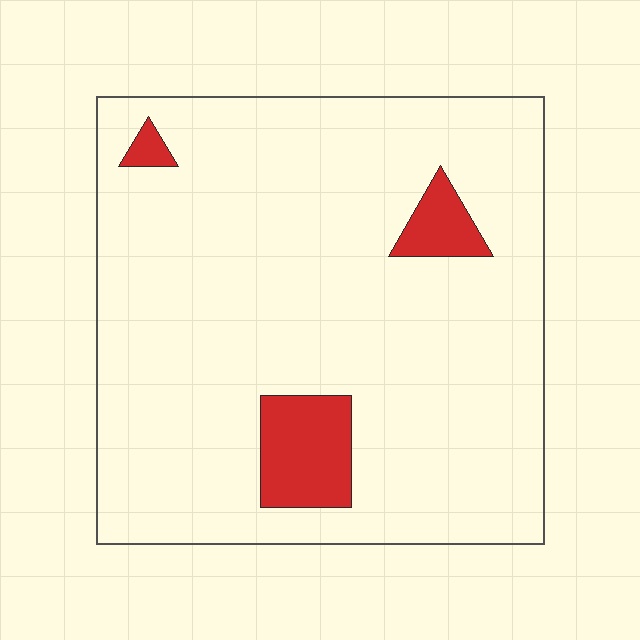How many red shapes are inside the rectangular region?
3.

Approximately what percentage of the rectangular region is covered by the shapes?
Approximately 10%.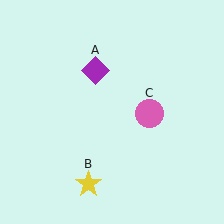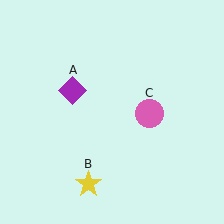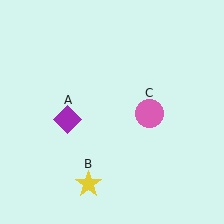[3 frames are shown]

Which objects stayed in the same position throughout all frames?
Yellow star (object B) and pink circle (object C) remained stationary.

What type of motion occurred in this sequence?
The purple diamond (object A) rotated counterclockwise around the center of the scene.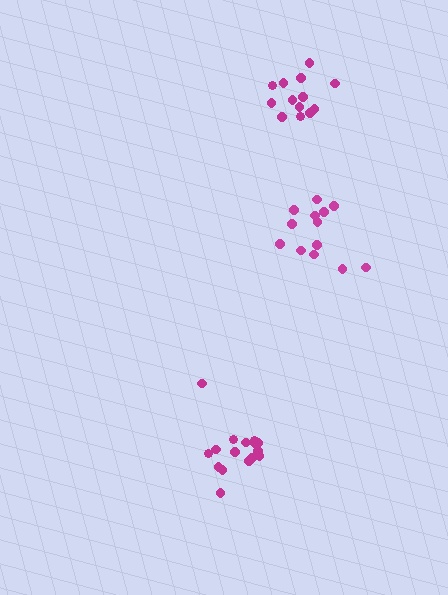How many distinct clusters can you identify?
There are 3 distinct clusters.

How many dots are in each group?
Group 1: 13 dots, Group 2: 16 dots, Group 3: 13 dots (42 total).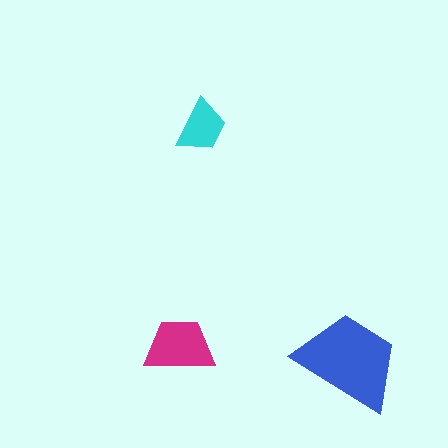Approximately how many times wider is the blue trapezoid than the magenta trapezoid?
About 1.5 times wider.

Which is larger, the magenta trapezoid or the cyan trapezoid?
The magenta one.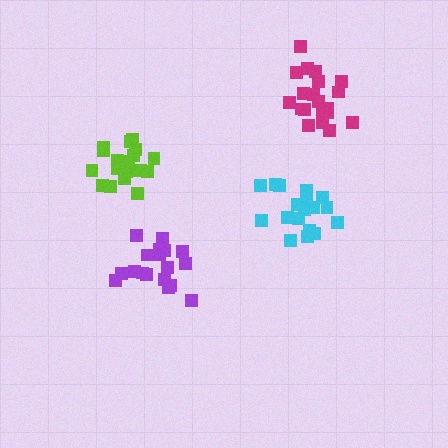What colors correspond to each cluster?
The clusters are colored: magenta, purple, lime, cyan.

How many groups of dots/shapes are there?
There are 4 groups.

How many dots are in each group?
Group 1: 21 dots, Group 2: 18 dots, Group 3: 21 dots, Group 4: 19 dots (79 total).